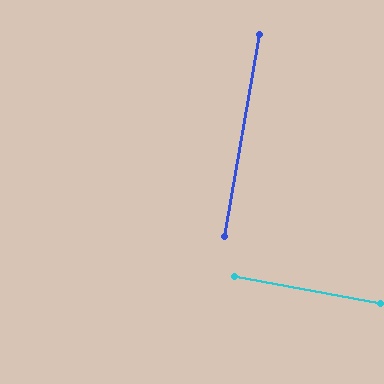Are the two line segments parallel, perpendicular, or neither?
Perpendicular — they meet at approximately 90°.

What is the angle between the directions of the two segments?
Approximately 90 degrees.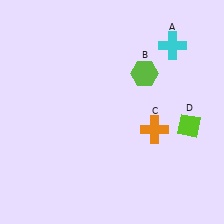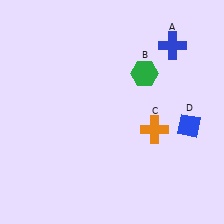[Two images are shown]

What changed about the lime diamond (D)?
In Image 1, D is lime. In Image 2, it changed to blue.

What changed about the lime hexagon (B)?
In Image 1, B is lime. In Image 2, it changed to green.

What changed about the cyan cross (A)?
In Image 1, A is cyan. In Image 2, it changed to blue.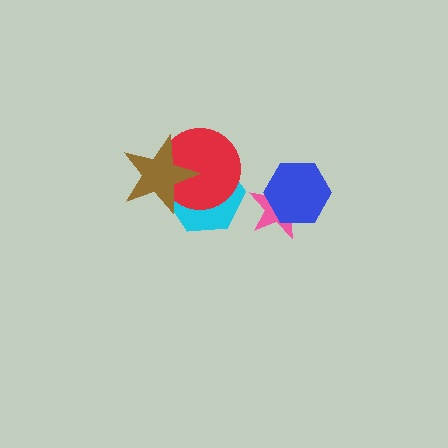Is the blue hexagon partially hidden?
No, no other shape covers it.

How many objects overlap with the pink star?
1 object overlaps with the pink star.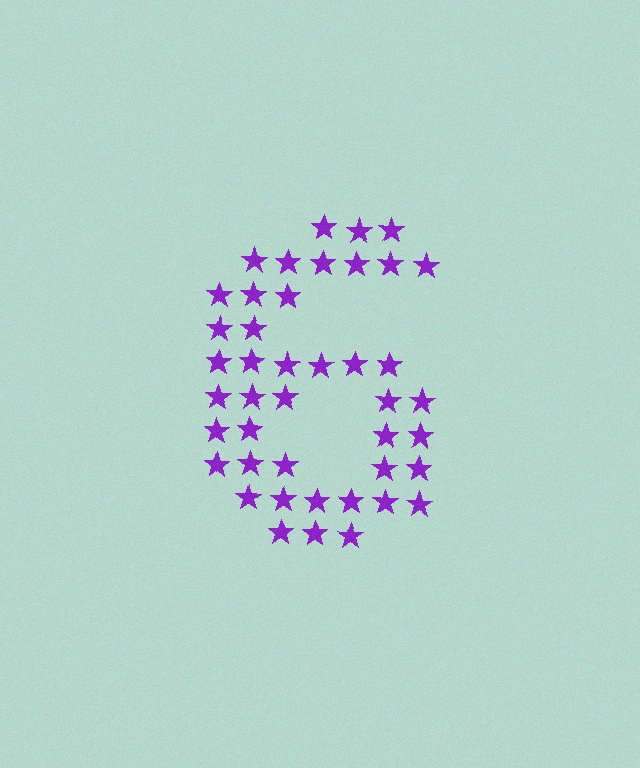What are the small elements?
The small elements are stars.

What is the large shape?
The large shape is the digit 6.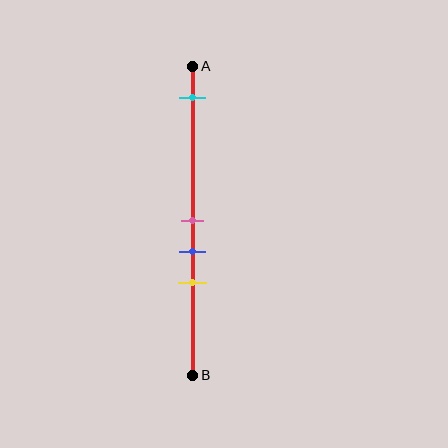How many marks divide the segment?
There are 4 marks dividing the segment.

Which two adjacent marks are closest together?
The pink and blue marks are the closest adjacent pair.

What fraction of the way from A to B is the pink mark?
The pink mark is approximately 50% (0.5) of the way from A to B.